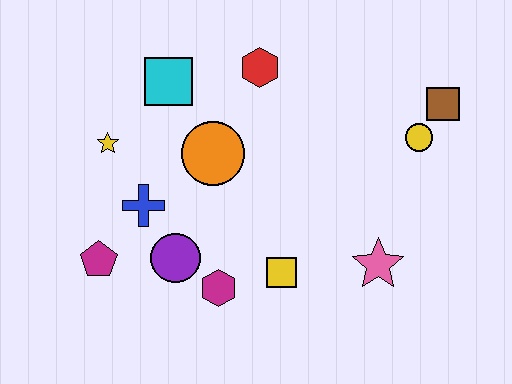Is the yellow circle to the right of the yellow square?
Yes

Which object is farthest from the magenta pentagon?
The brown square is farthest from the magenta pentagon.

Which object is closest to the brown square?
The yellow circle is closest to the brown square.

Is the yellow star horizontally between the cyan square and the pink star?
No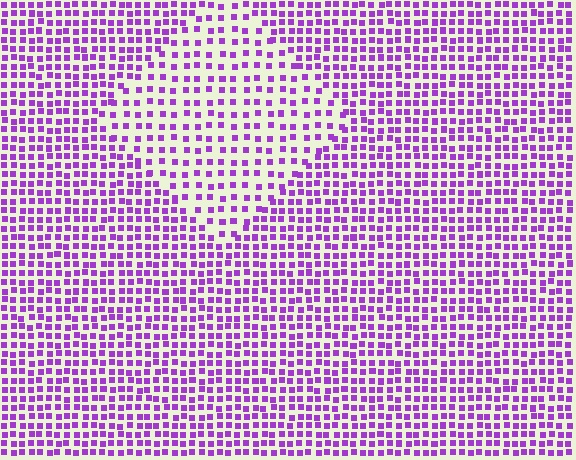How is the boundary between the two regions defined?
The boundary is defined by a change in element density (approximately 1.8x ratio). All elements are the same color, size, and shape.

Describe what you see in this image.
The image contains small purple elements arranged at two different densities. A diamond-shaped region is visible where the elements are less densely packed than the surrounding area.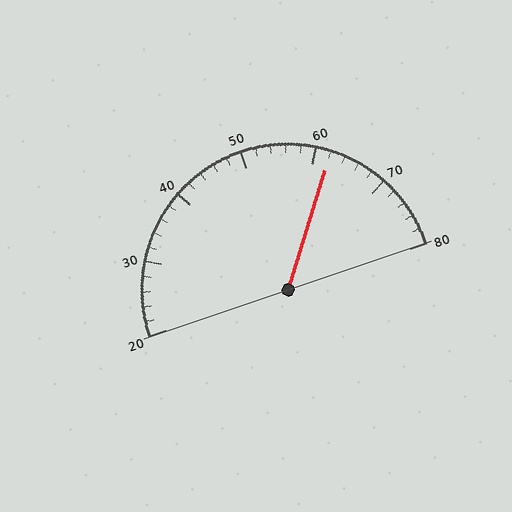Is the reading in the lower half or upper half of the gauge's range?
The reading is in the upper half of the range (20 to 80).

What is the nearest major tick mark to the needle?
The nearest major tick mark is 60.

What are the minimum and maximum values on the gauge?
The gauge ranges from 20 to 80.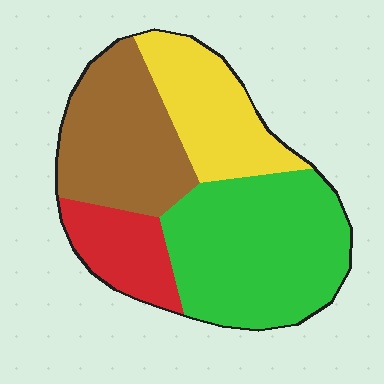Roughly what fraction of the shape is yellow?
Yellow takes up between a sixth and a third of the shape.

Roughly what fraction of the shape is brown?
Brown covers around 25% of the shape.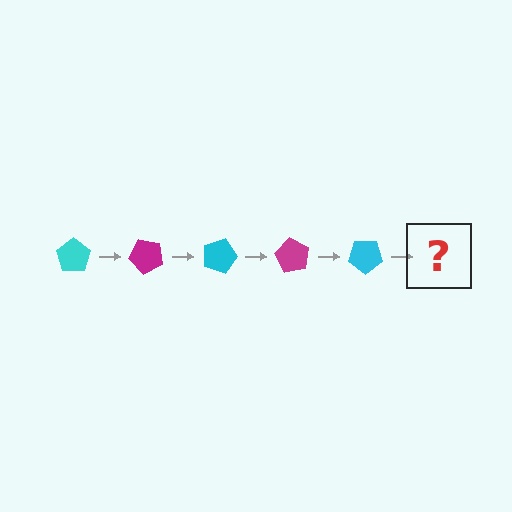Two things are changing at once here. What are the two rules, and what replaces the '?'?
The two rules are that it rotates 45 degrees each step and the color cycles through cyan and magenta. The '?' should be a magenta pentagon, rotated 225 degrees from the start.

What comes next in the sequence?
The next element should be a magenta pentagon, rotated 225 degrees from the start.